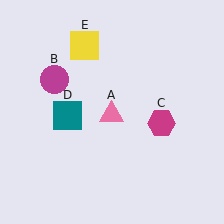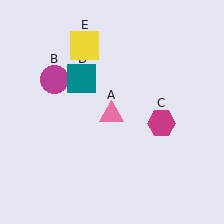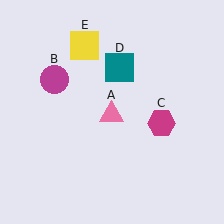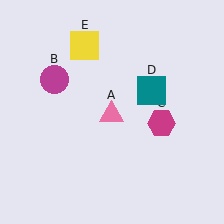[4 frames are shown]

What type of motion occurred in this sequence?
The teal square (object D) rotated clockwise around the center of the scene.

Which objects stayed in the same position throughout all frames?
Pink triangle (object A) and magenta circle (object B) and magenta hexagon (object C) and yellow square (object E) remained stationary.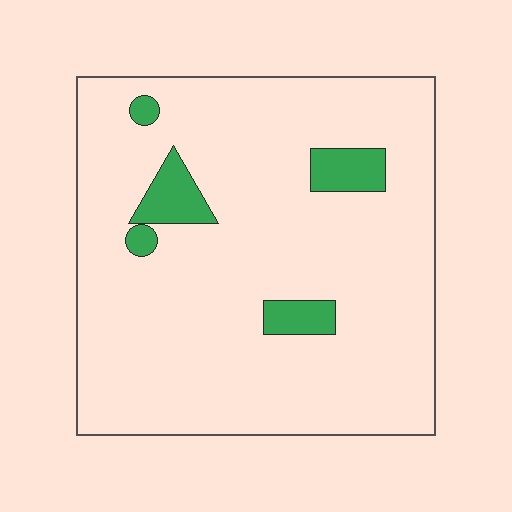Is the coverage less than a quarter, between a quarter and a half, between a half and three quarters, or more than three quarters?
Less than a quarter.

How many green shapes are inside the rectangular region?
5.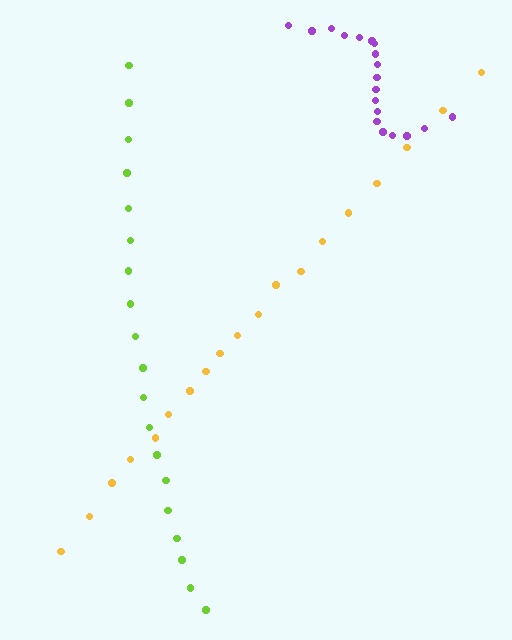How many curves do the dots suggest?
There are 3 distinct paths.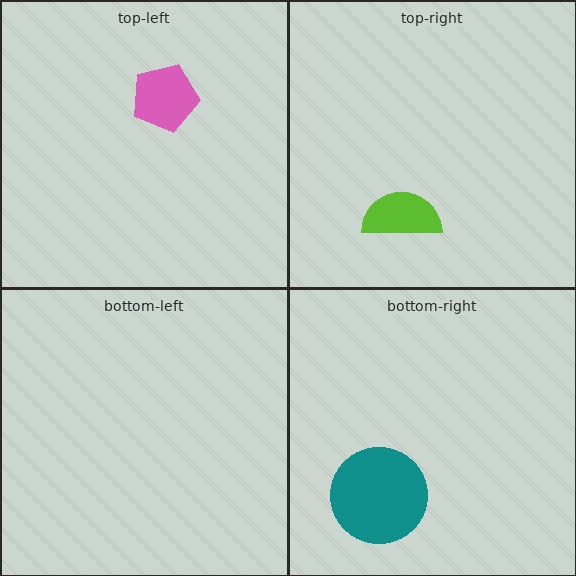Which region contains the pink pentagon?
The top-left region.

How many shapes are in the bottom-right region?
1.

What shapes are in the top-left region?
The pink pentagon.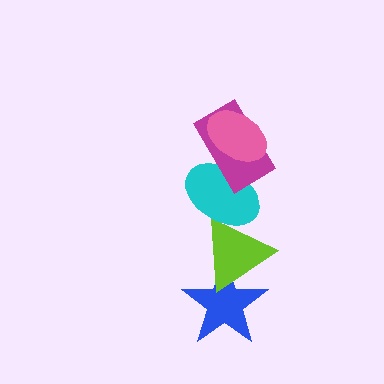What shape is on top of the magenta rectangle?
The pink ellipse is on top of the magenta rectangle.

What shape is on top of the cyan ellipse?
The magenta rectangle is on top of the cyan ellipse.